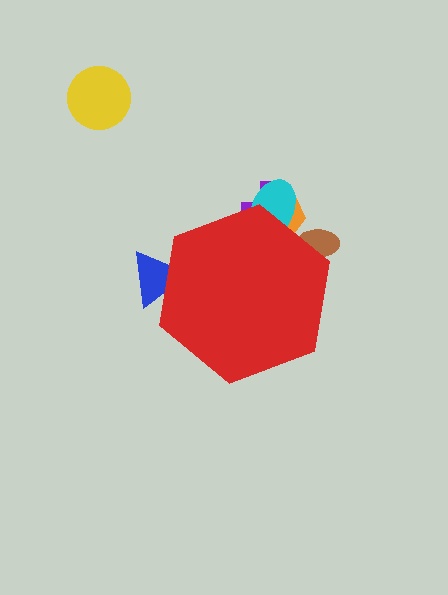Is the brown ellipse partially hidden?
Yes, the brown ellipse is partially hidden behind the red hexagon.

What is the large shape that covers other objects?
A red hexagon.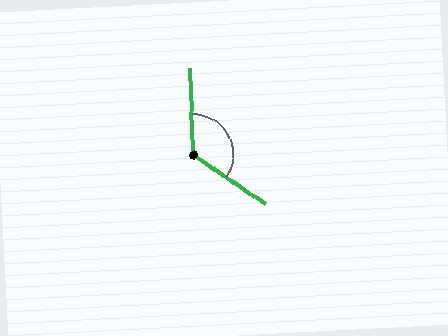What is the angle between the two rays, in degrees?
Approximately 127 degrees.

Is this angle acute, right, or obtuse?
It is obtuse.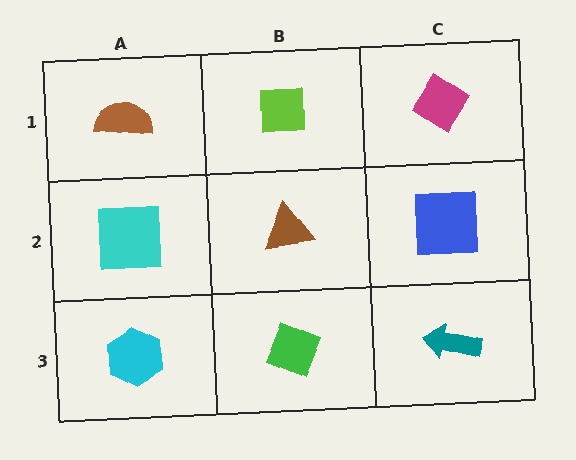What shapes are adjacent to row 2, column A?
A brown semicircle (row 1, column A), a cyan hexagon (row 3, column A), a brown triangle (row 2, column B).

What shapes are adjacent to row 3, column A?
A cyan square (row 2, column A), a green diamond (row 3, column B).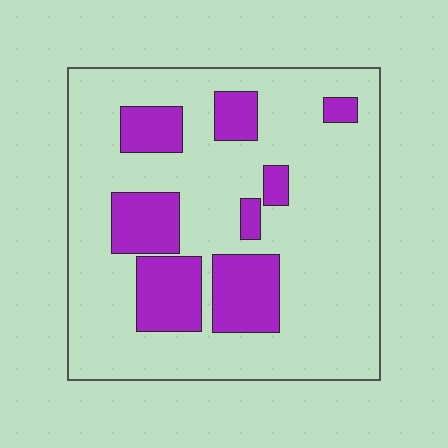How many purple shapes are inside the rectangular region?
8.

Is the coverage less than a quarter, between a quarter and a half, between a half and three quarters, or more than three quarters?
Less than a quarter.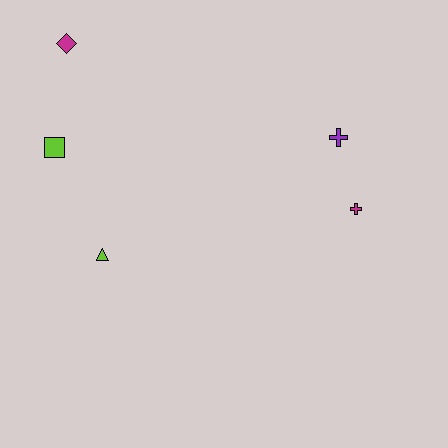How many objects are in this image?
There are 5 objects.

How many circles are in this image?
There are no circles.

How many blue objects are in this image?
There are no blue objects.